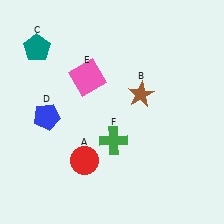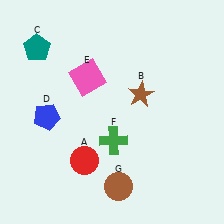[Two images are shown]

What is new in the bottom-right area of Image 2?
A brown circle (G) was added in the bottom-right area of Image 2.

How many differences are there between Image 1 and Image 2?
There is 1 difference between the two images.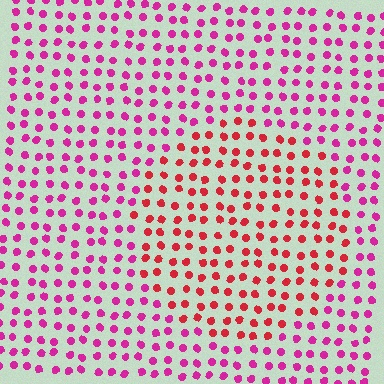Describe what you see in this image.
The image is filled with small magenta elements in a uniform arrangement. A circle-shaped region is visible where the elements are tinted to a slightly different hue, forming a subtle color boundary.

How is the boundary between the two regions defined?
The boundary is defined purely by a slight shift in hue (about 35 degrees). Spacing, size, and orientation are identical on both sides.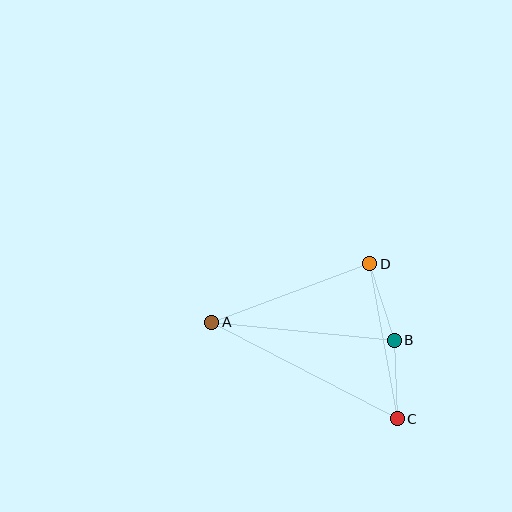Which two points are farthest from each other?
Points A and C are farthest from each other.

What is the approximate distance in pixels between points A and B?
The distance between A and B is approximately 184 pixels.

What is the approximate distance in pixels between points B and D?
The distance between B and D is approximately 81 pixels.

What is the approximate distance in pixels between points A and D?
The distance between A and D is approximately 168 pixels.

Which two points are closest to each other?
Points B and C are closest to each other.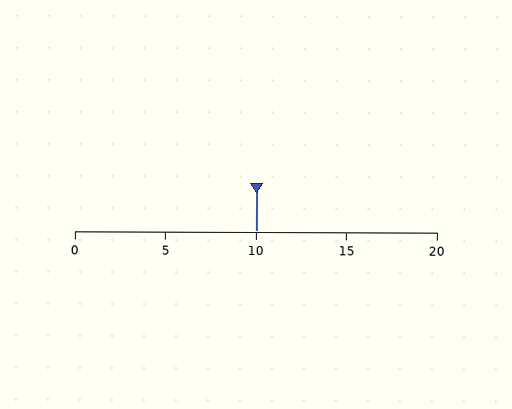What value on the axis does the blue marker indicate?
The marker indicates approximately 10.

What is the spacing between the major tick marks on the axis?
The major ticks are spaced 5 apart.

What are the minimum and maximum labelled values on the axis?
The axis runs from 0 to 20.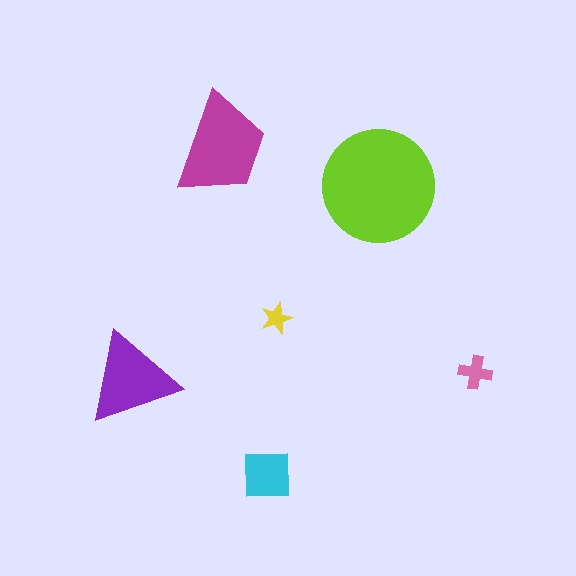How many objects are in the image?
There are 6 objects in the image.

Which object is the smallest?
The yellow star.